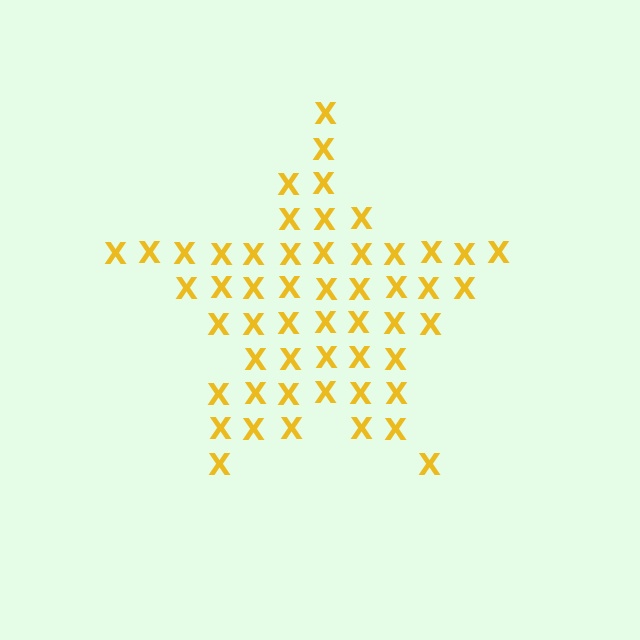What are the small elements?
The small elements are letter X's.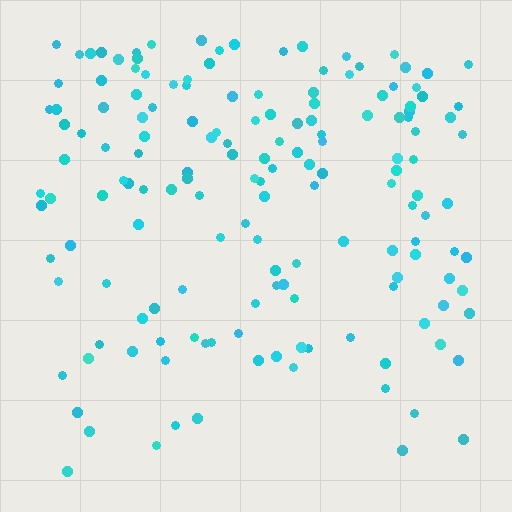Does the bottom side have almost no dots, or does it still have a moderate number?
Still a moderate number, just noticeably fewer than the top.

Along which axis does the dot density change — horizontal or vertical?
Vertical.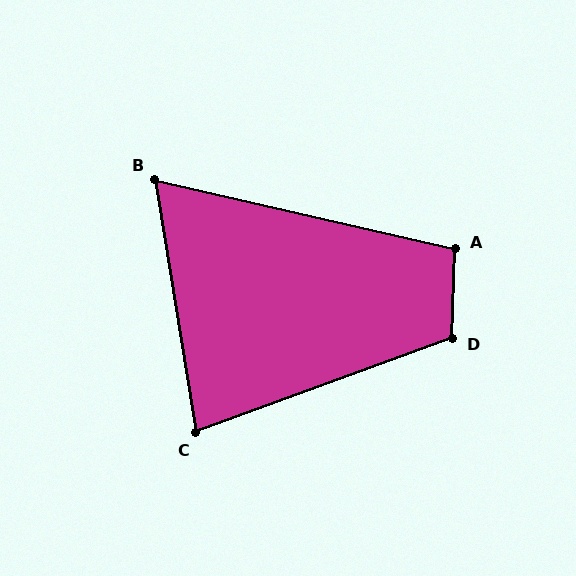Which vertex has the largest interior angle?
D, at approximately 112 degrees.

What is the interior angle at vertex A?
Approximately 101 degrees (obtuse).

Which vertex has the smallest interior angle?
B, at approximately 68 degrees.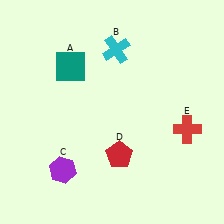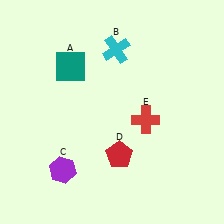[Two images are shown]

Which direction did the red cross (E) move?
The red cross (E) moved left.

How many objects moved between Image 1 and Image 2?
1 object moved between the two images.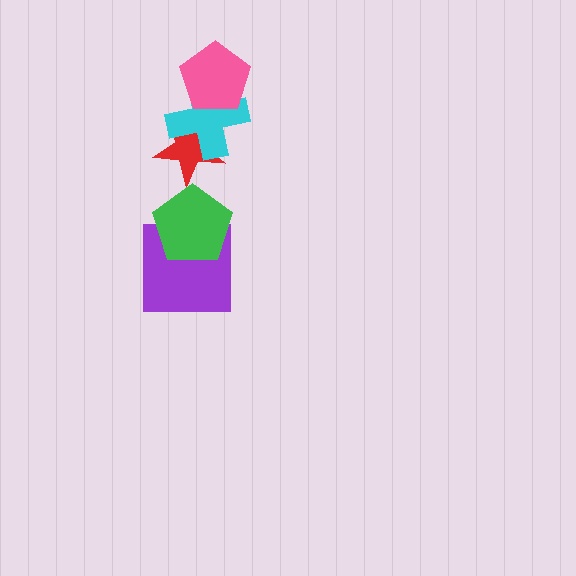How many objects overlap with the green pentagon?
1 object overlaps with the green pentagon.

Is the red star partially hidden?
Yes, it is partially covered by another shape.